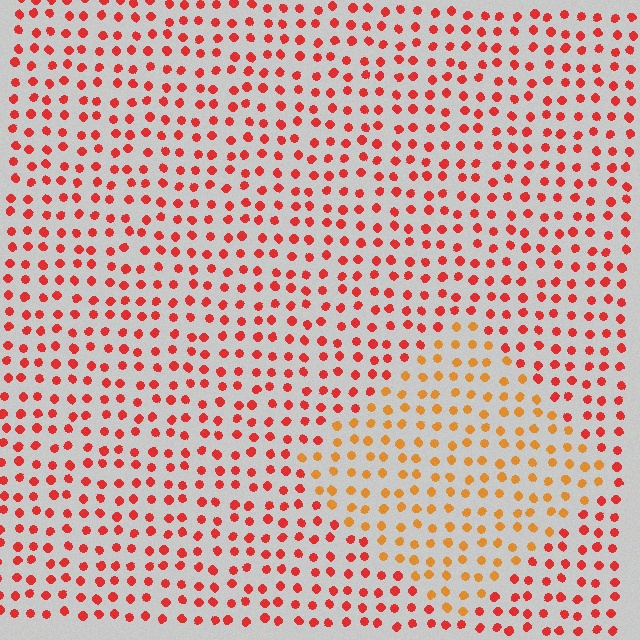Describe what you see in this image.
The image is filled with small red elements in a uniform arrangement. A diamond-shaped region is visible where the elements are tinted to a slightly different hue, forming a subtle color boundary.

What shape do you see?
I see a diamond.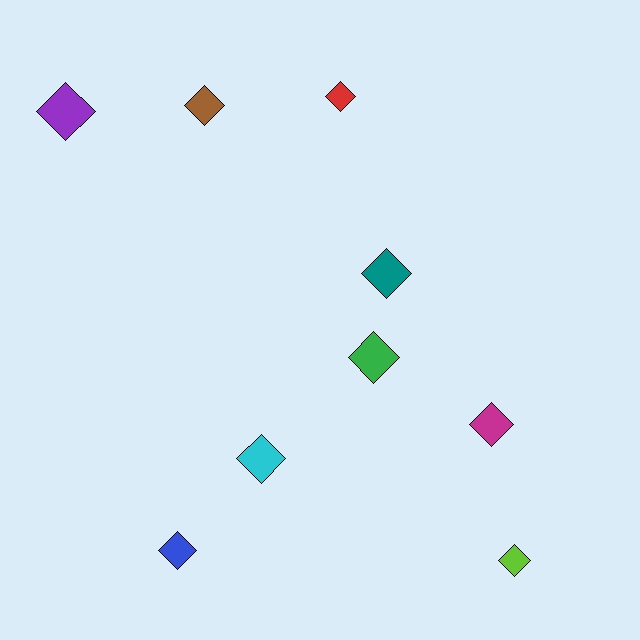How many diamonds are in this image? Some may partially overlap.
There are 9 diamonds.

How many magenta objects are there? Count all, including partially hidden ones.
There is 1 magenta object.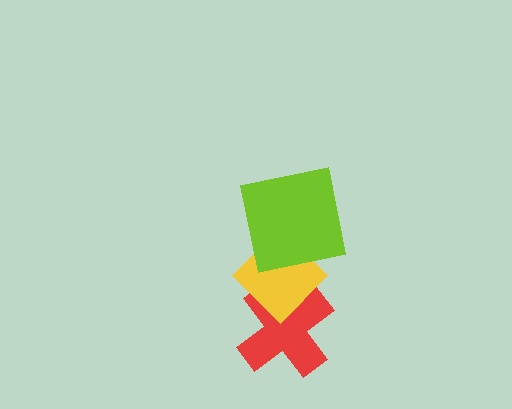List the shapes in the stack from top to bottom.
From top to bottom: the lime square, the yellow diamond, the red cross.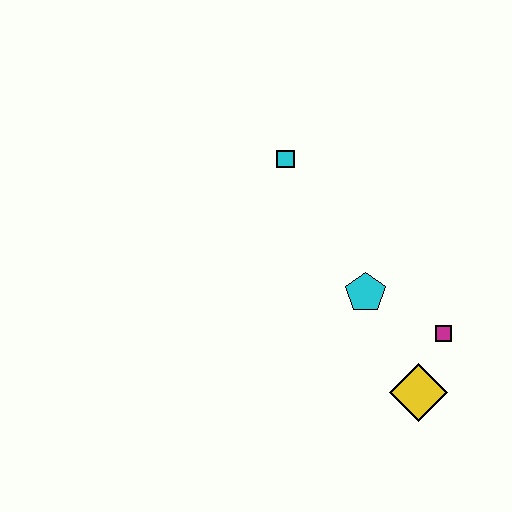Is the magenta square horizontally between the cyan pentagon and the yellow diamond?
No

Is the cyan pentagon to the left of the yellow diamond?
Yes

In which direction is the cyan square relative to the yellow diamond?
The cyan square is above the yellow diamond.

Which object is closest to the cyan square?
The cyan pentagon is closest to the cyan square.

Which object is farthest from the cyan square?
The yellow diamond is farthest from the cyan square.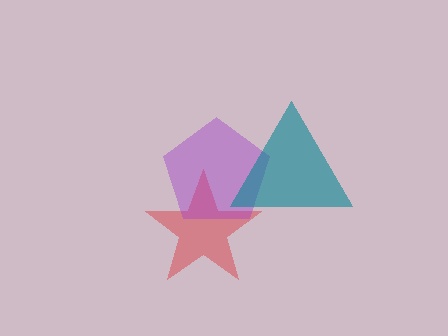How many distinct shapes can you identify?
There are 3 distinct shapes: a red star, a purple pentagon, a teal triangle.